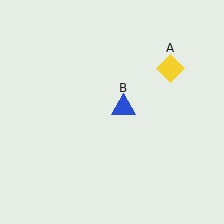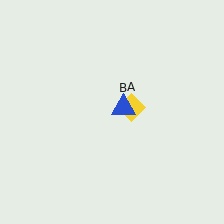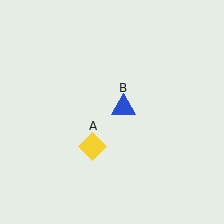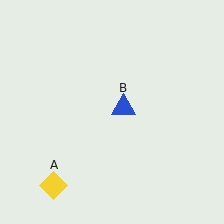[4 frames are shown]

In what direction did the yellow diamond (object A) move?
The yellow diamond (object A) moved down and to the left.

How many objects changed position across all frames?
1 object changed position: yellow diamond (object A).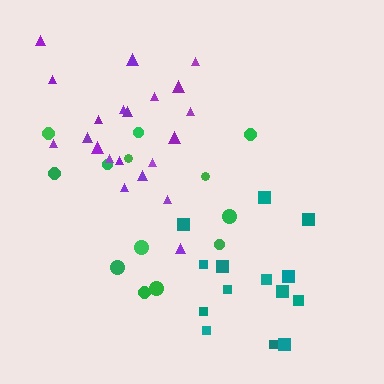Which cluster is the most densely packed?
Purple.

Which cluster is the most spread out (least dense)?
Green.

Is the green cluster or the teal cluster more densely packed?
Teal.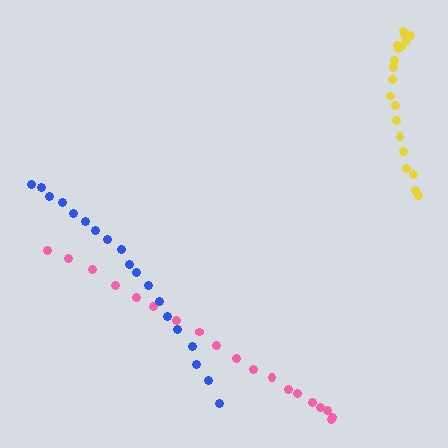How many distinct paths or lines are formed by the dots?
There are 3 distinct paths.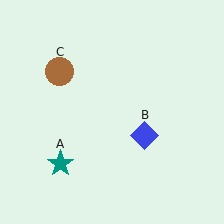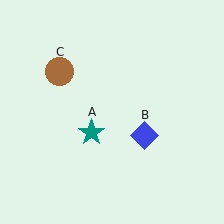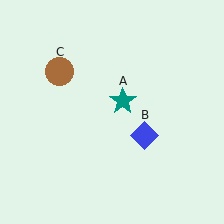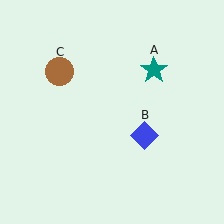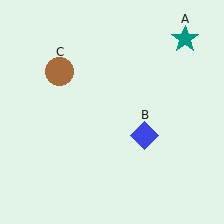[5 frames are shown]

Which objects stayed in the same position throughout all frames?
Blue diamond (object B) and brown circle (object C) remained stationary.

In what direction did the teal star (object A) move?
The teal star (object A) moved up and to the right.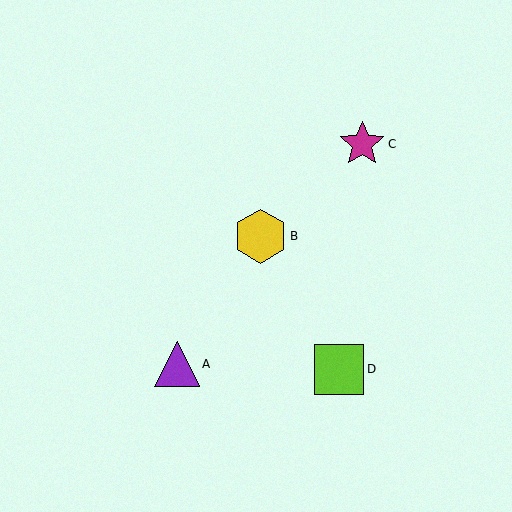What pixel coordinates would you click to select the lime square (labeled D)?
Click at (339, 369) to select the lime square D.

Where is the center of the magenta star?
The center of the magenta star is at (362, 144).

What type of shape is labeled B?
Shape B is a yellow hexagon.